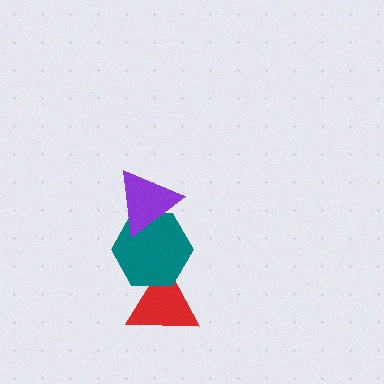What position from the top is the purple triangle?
The purple triangle is 1st from the top.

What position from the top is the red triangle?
The red triangle is 3rd from the top.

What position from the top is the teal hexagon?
The teal hexagon is 2nd from the top.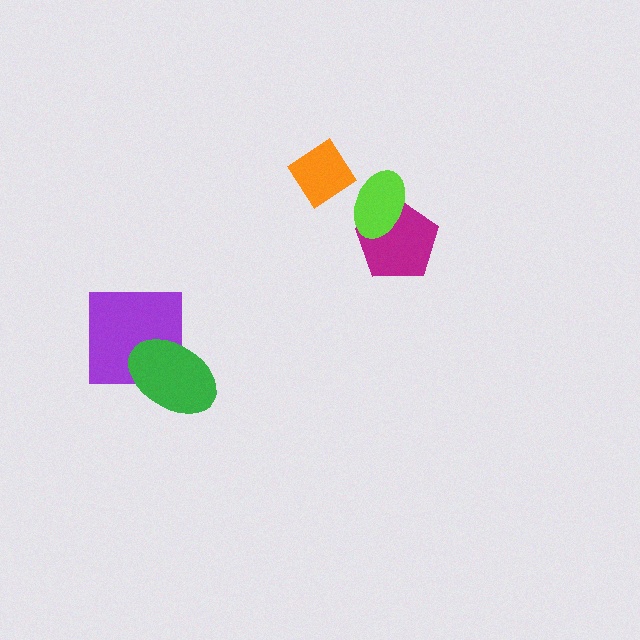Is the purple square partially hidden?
Yes, it is partially covered by another shape.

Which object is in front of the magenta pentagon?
The lime ellipse is in front of the magenta pentagon.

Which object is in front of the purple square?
The green ellipse is in front of the purple square.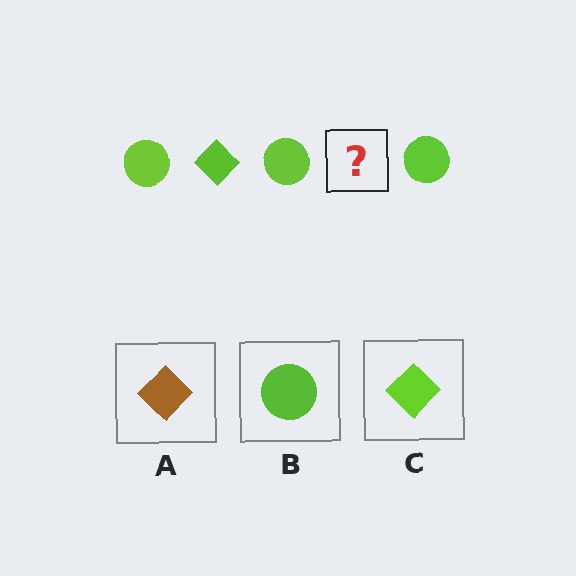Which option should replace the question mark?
Option C.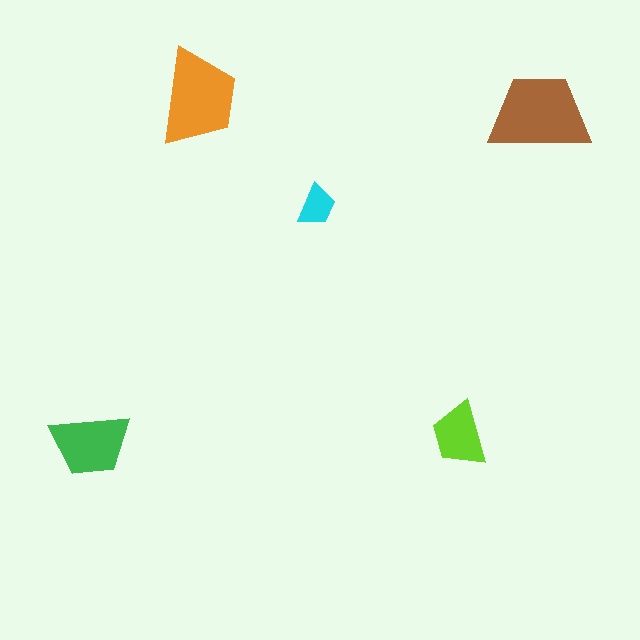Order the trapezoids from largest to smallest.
the brown one, the orange one, the green one, the lime one, the cyan one.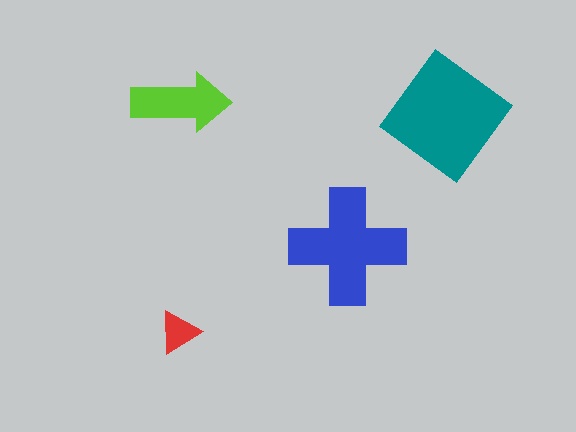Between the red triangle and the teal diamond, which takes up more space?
The teal diamond.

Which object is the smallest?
The red triangle.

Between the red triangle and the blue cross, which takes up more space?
The blue cross.